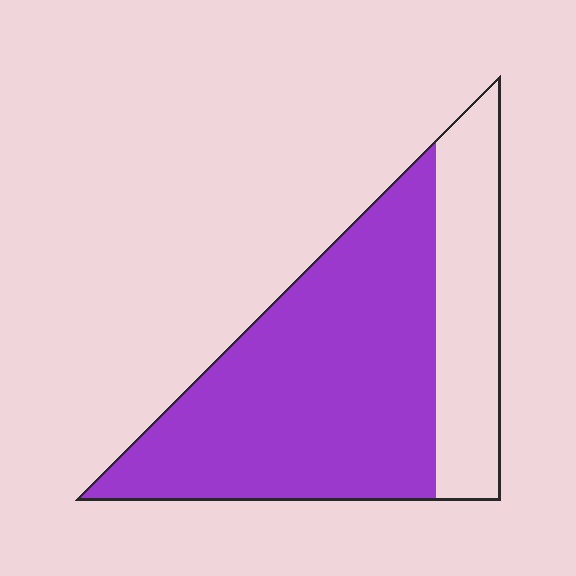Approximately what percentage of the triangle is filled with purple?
Approximately 70%.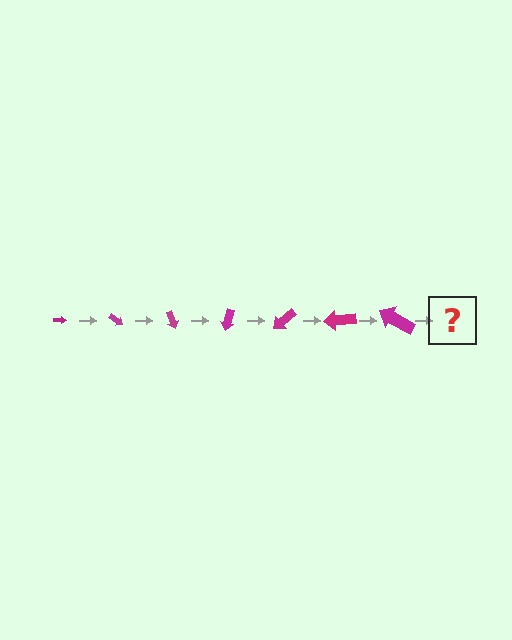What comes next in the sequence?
The next element should be an arrow, larger than the previous one and rotated 245 degrees from the start.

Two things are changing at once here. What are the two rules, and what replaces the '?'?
The two rules are that the arrow grows larger each step and it rotates 35 degrees each step. The '?' should be an arrow, larger than the previous one and rotated 245 degrees from the start.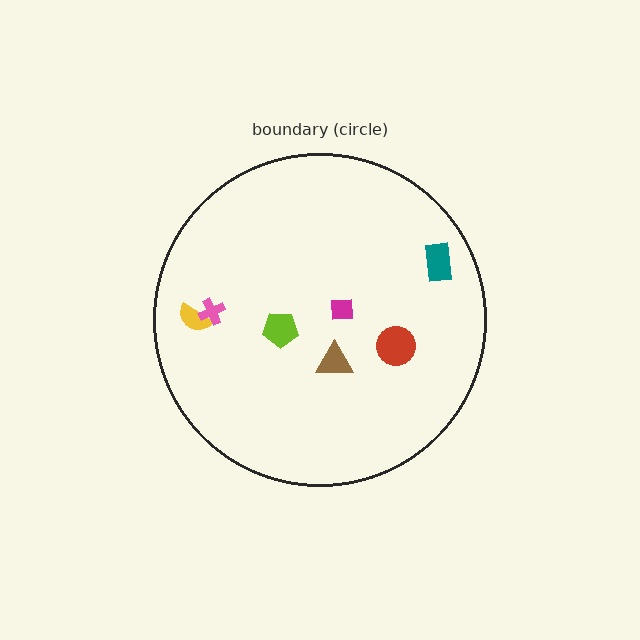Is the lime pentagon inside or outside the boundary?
Inside.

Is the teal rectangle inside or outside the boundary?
Inside.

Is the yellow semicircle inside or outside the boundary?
Inside.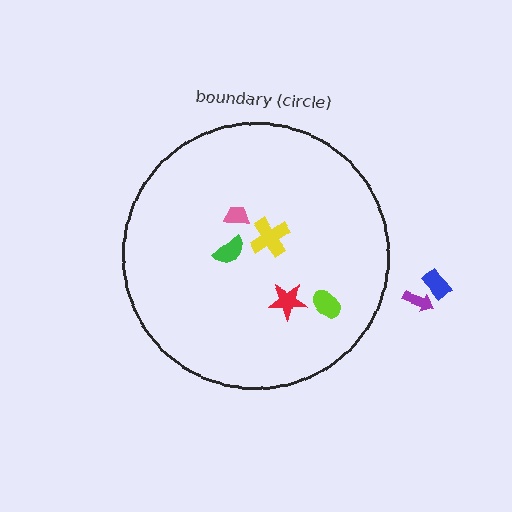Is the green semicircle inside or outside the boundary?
Inside.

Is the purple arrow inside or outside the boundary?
Outside.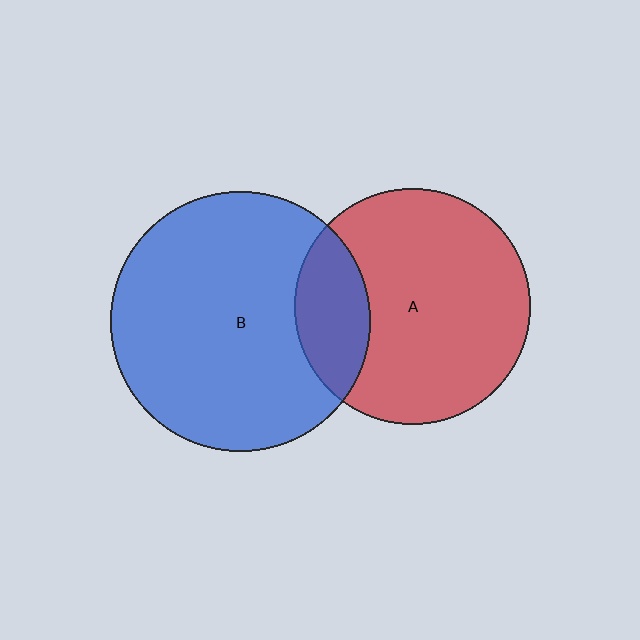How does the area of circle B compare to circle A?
Approximately 1.2 times.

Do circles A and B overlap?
Yes.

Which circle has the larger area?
Circle B (blue).